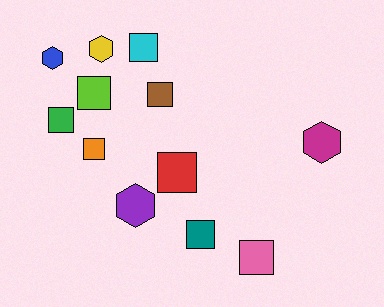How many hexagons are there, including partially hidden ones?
There are 4 hexagons.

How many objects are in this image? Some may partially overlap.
There are 12 objects.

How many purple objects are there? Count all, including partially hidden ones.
There is 1 purple object.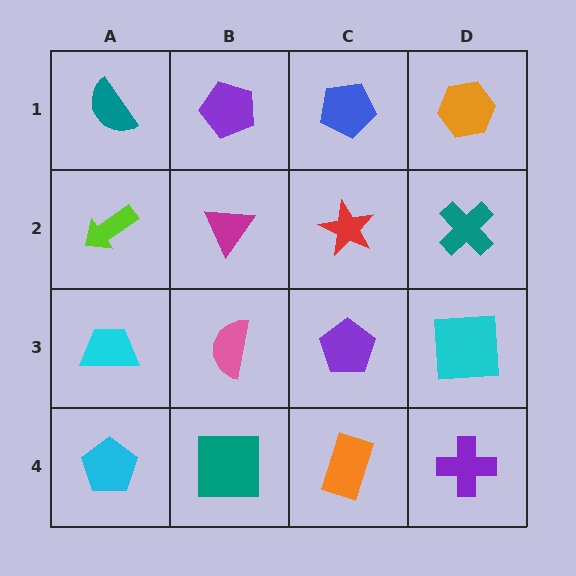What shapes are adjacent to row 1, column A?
A lime arrow (row 2, column A), a purple pentagon (row 1, column B).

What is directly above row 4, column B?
A pink semicircle.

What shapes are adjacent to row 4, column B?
A pink semicircle (row 3, column B), a cyan pentagon (row 4, column A), an orange rectangle (row 4, column C).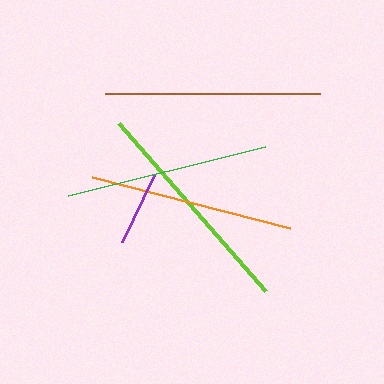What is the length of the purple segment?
The purple segment is approximately 75 pixels long.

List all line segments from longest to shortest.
From longest to shortest: lime, brown, orange, green, purple.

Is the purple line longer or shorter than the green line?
The green line is longer than the purple line.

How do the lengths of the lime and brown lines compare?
The lime and brown lines are approximately the same length.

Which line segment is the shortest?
The purple line is the shortest at approximately 75 pixels.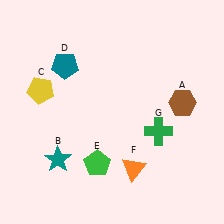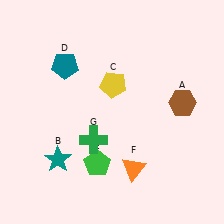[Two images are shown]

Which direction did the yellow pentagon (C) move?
The yellow pentagon (C) moved right.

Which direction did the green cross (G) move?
The green cross (G) moved left.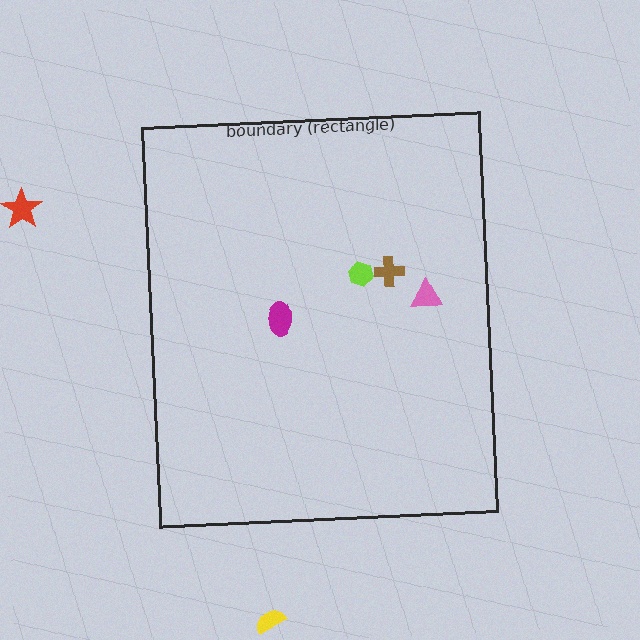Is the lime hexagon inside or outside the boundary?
Inside.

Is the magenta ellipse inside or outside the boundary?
Inside.